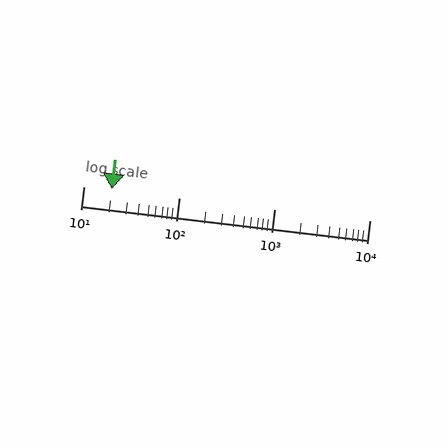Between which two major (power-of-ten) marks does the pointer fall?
The pointer is between 10 and 100.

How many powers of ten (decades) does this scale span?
The scale spans 3 decades, from 10 to 10000.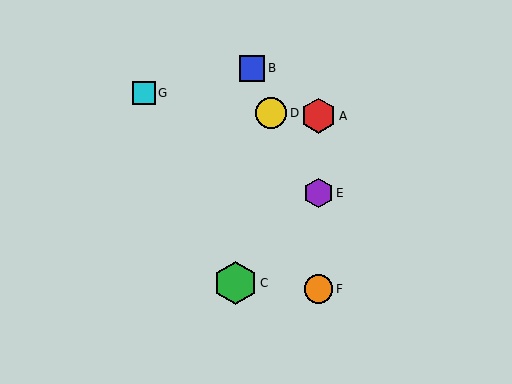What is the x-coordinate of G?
Object G is at x≈144.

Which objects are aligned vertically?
Objects A, E, F are aligned vertically.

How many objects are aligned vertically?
3 objects (A, E, F) are aligned vertically.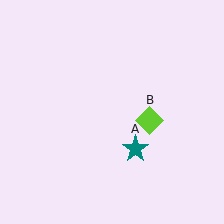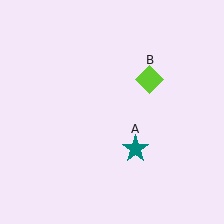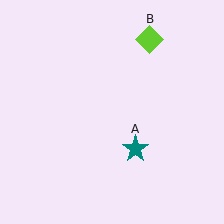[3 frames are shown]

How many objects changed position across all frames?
1 object changed position: lime diamond (object B).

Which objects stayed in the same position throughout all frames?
Teal star (object A) remained stationary.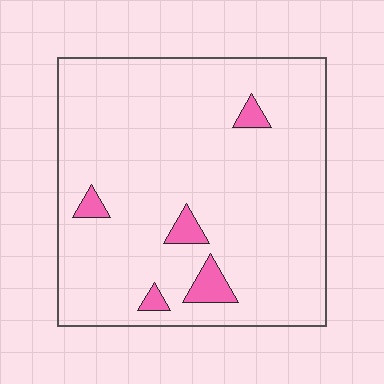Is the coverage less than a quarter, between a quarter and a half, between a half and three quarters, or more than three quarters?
Less than a quarter.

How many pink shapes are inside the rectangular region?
5.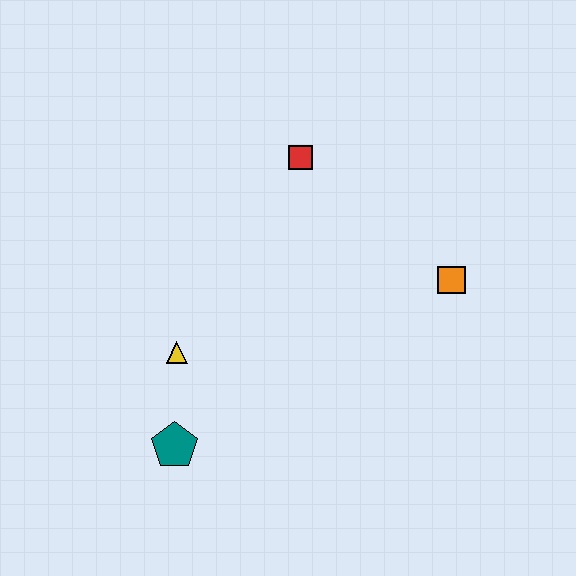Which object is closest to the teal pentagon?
The yellow triangle is closest to the teal pentagon.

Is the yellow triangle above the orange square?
No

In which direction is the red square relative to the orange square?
The red square is to the left of the orange square.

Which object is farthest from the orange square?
The teal pentagon is farthest from the orange square.